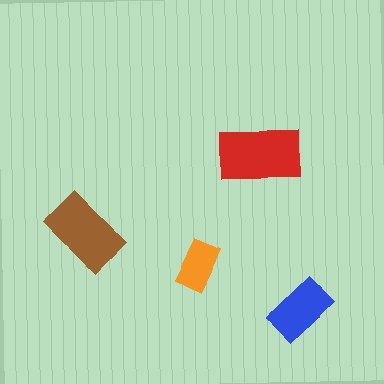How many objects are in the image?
There are 4 objects in the image.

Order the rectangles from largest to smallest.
the red one, the brown one, the blue one, the orange one.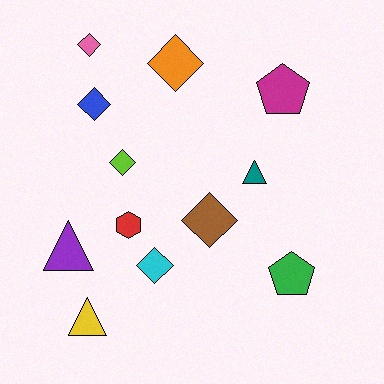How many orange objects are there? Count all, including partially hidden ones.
There is 1 orange object.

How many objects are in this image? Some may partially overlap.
There are 12 objects.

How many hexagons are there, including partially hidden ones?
There is 1 hexagon.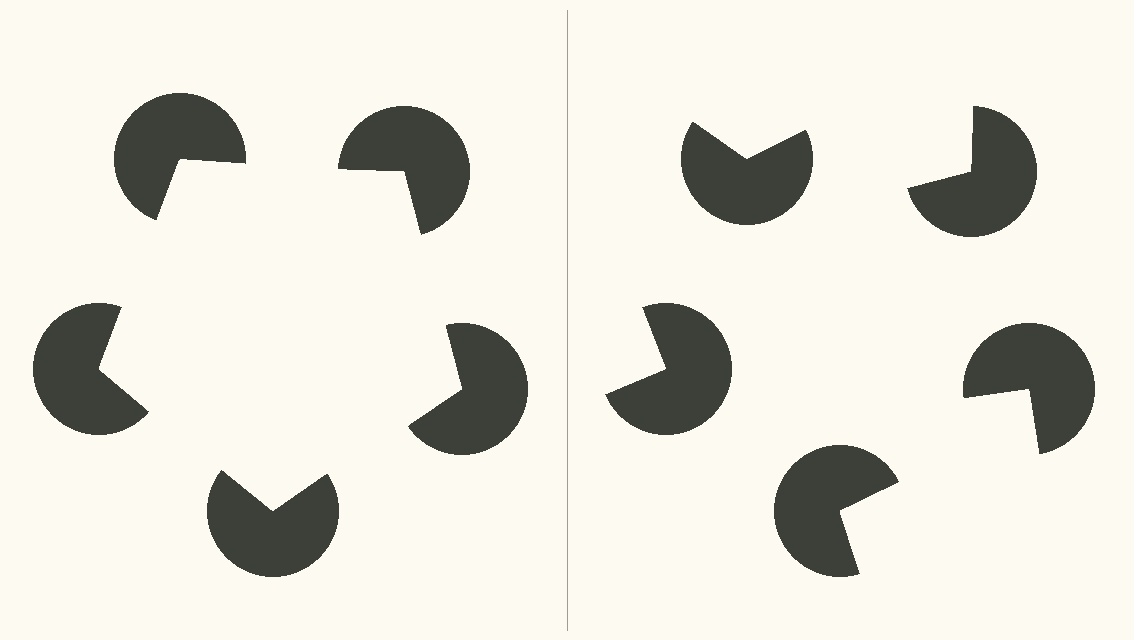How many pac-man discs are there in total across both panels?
10 — 5 on each side.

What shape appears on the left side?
An illusory pentagon.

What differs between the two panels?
The pac-man discs are positioned identically on both sides; only the wedge orientations differ. On the left they align to a pentagon; on the right they are misaligned.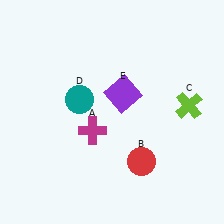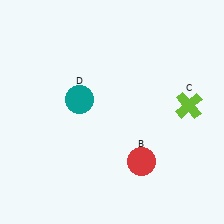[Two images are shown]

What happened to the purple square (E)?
The purple square (E) was removed in Image 2. It was in the top-right area of Image 1.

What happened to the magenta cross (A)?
The magenta cross (A) was removed in Image 2. It was in the bottom-left area of Image 1.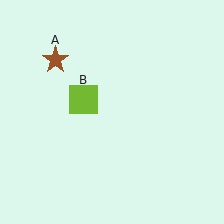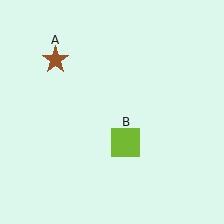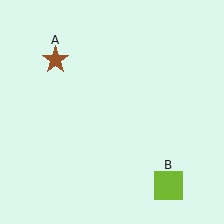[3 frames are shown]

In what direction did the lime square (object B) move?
The lime square (object B) moved down and to the right.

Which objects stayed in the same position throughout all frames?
Brown star (object A) remained stationary.